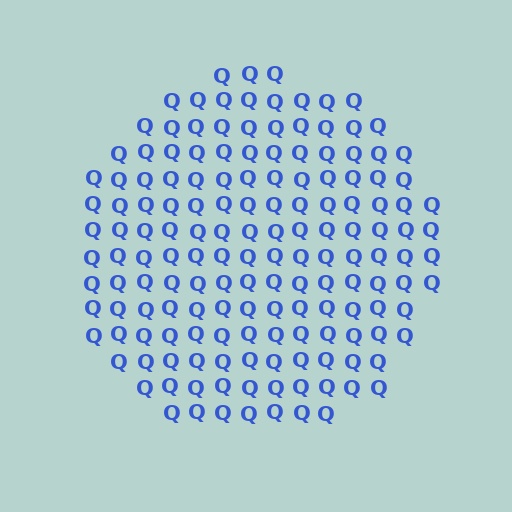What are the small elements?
The small elements are letter Q's.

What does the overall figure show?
The overall figure shows a circle.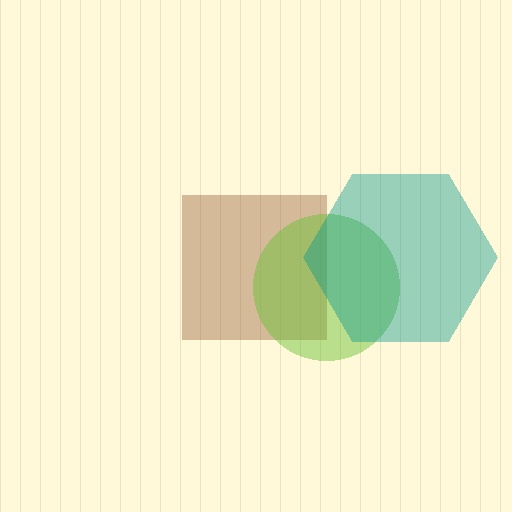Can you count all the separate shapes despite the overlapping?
Yes, there are 3 separate shapes.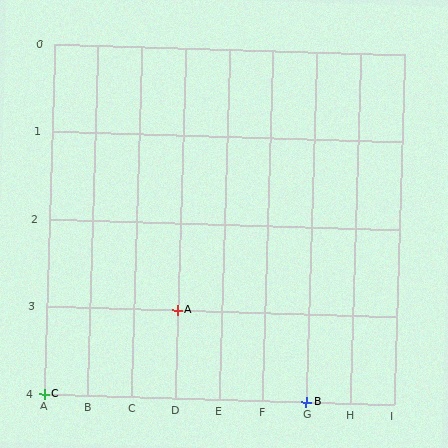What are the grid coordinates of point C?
Point C is at grid coordinates (A, 4).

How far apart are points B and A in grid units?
Points B and A are 3 columns and 1 row apart (about 3.2 grid units diagonally).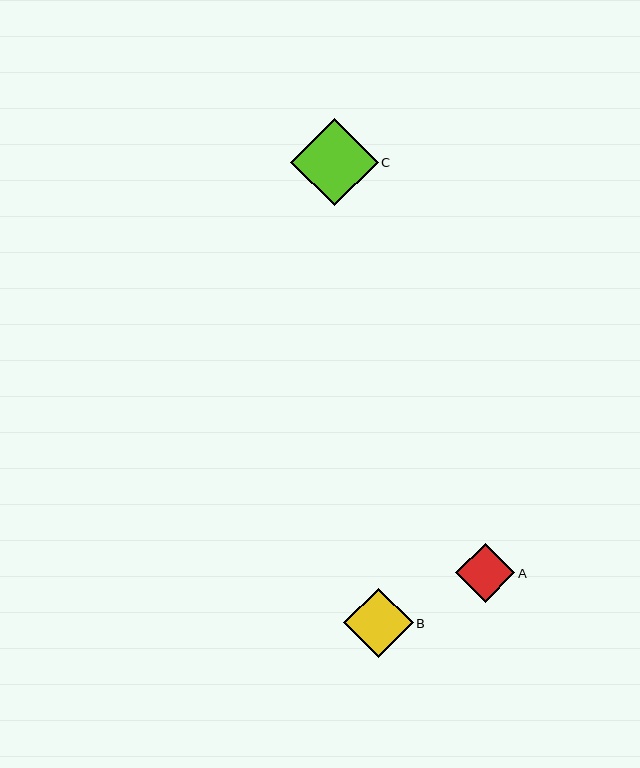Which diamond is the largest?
Diamond C is the largest with a size of approximately 88 pixels.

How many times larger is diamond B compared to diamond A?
Diamond B is approximately 1.2 times the size of diamond A.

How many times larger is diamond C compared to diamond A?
Diamond C is approximately 1.5 times the size of diamond A.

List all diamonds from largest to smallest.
From largest to smallest: C, B, A.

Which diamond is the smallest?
Diamond A is the smallest with a size of approximately 59 pixels.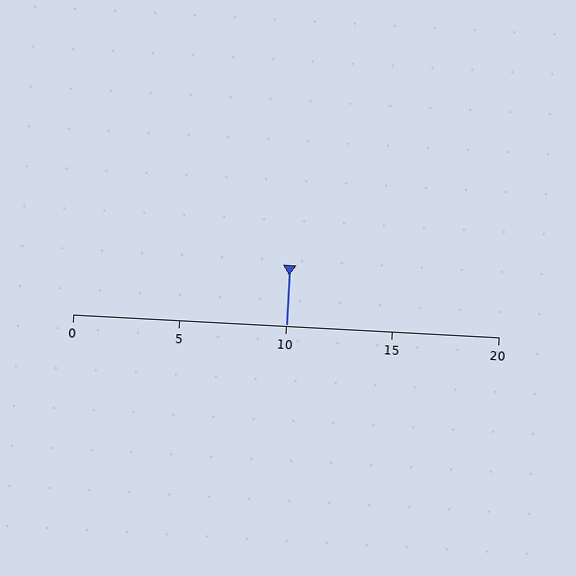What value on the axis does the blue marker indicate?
The marker indicates approximately 10.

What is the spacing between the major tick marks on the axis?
The major ticks are spaced 5 apart.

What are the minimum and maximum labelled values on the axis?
The axis runs from 0 to 20.